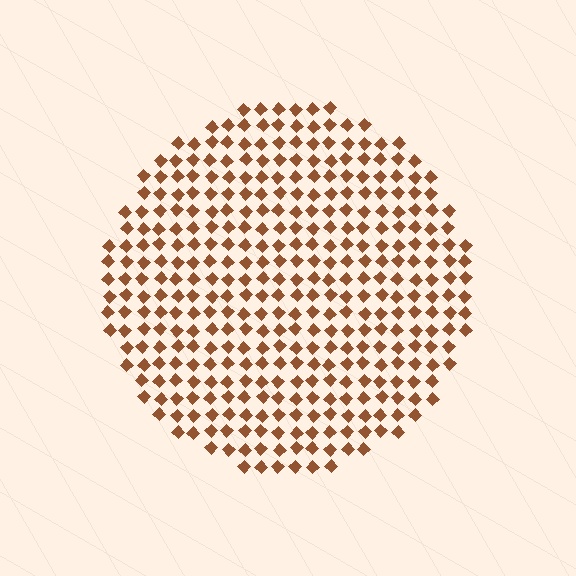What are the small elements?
The small elements are diamonds.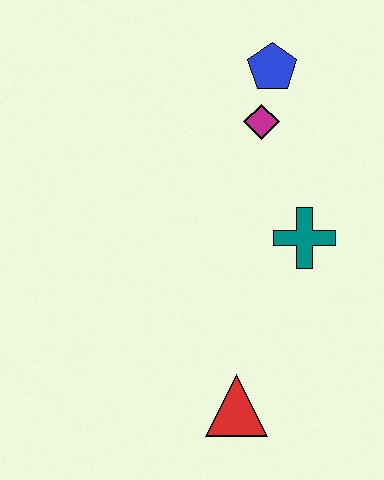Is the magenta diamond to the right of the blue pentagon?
No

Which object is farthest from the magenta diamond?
The red triangle is farthest from the magenta diamond.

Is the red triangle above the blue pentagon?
No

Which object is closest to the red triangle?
The teal cross is closest to the red triangle.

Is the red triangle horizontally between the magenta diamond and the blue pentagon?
No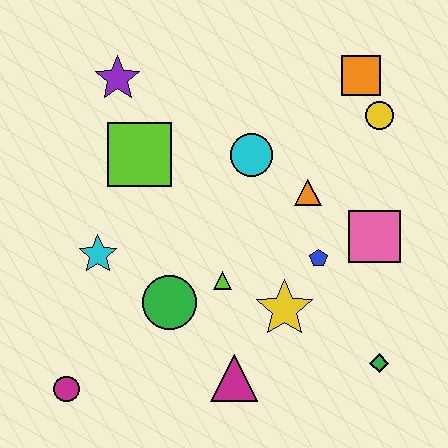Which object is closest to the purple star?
The lime square is closest to the purple star.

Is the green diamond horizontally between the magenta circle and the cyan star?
No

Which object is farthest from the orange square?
The magenta circle is farthest from the orange square.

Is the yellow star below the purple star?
Yes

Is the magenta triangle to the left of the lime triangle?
No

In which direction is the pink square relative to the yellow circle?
The pink square is below the yellow circle.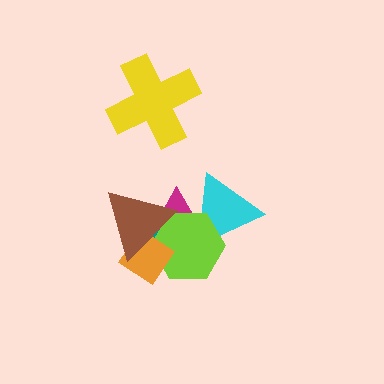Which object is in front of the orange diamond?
The brown triangle is in front of the orange diamond.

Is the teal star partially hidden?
Yes, it is partially covered by another shape.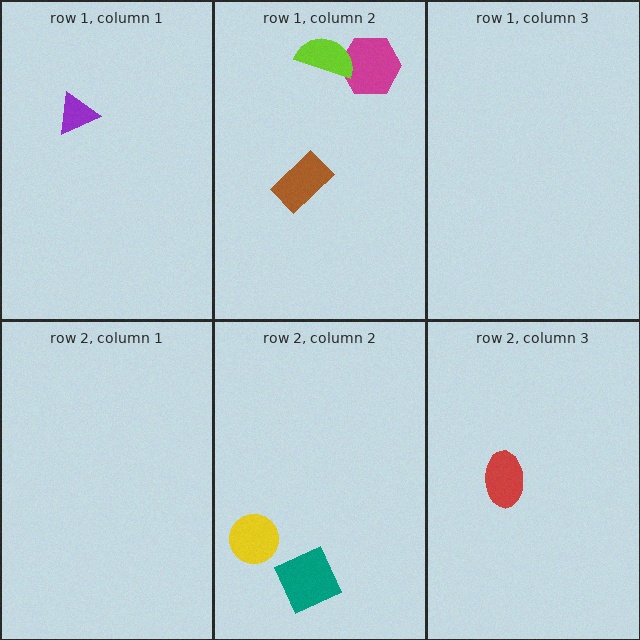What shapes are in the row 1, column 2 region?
The magenta hexagon, the lime semicircle, the brown rectangle.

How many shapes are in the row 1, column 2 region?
3.